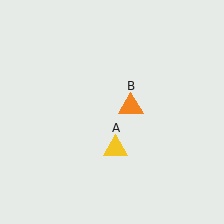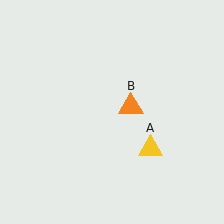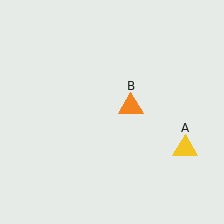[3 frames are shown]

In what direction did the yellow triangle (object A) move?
The yellow triangle (object A) moved right.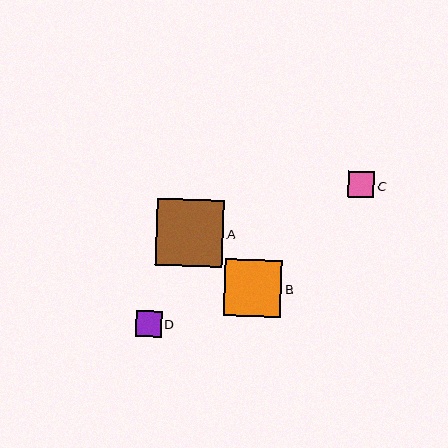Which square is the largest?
Square A is the largest with a size of approximately 68 pixels.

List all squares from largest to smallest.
From largest to smallest: A, B, C, D.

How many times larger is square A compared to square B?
Square A is approximately 1.2 times the size of square B.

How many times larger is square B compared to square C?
Square B is approximately 2.2 times the size of square C.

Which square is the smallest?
Square D is the smallest with a size of approximately 26 pixels.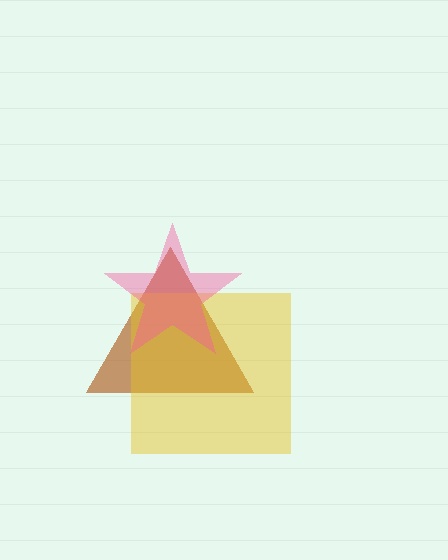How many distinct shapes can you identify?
There are 3 distinct shapes: a brown triangle, a yellow square, a pink star.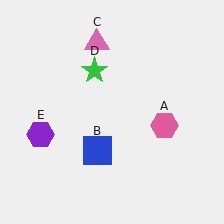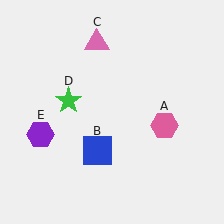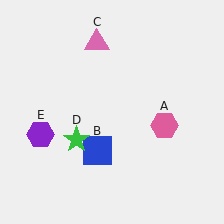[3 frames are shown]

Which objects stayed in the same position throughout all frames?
Pink hexagon (object A) and blue square (object B) and pink triangle (object C) and purple hexagon (object E) remained stationary.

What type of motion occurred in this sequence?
The green star (object D) rotated counterclockwise around the center of the scene.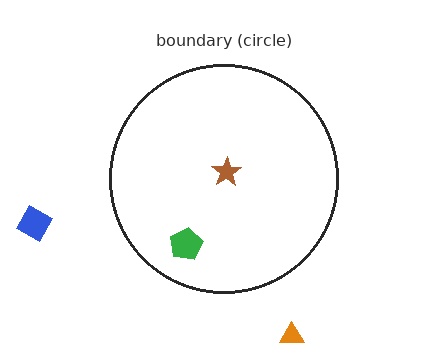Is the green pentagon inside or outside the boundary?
Inside.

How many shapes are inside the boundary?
2 inside, 2 outside.